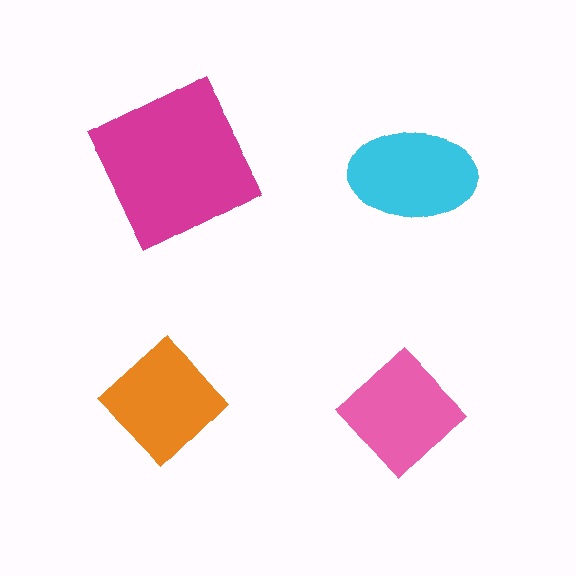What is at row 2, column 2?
A pink diamond.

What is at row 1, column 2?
A cyan ellipse.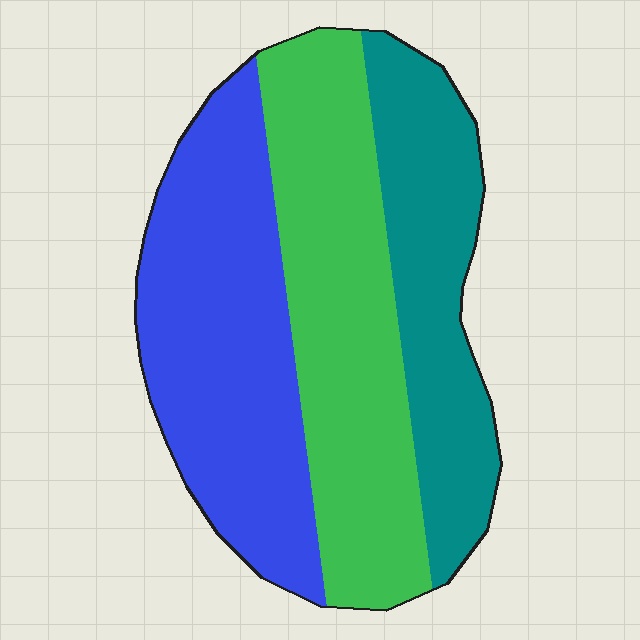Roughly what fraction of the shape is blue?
Blue takes up about three eighths (3/8) of the shape.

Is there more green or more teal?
Green.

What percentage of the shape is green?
Green takes up about three eighths (3/8) of the shape.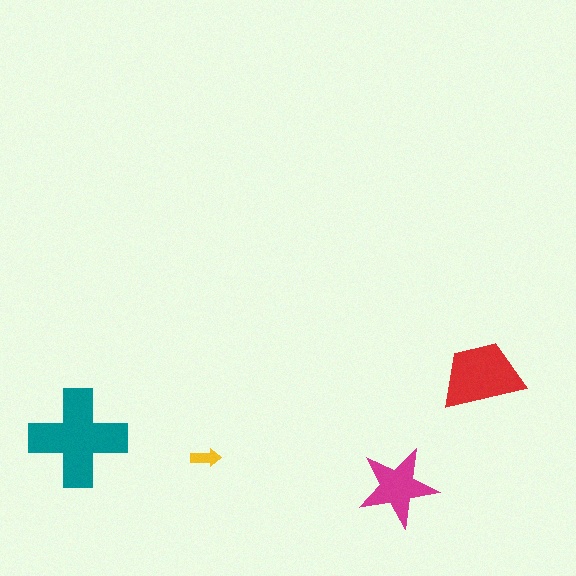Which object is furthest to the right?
The red trapezoid is rightmost.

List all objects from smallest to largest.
The yellow arrow, the magenta star, the red trapezoid, the teal cross.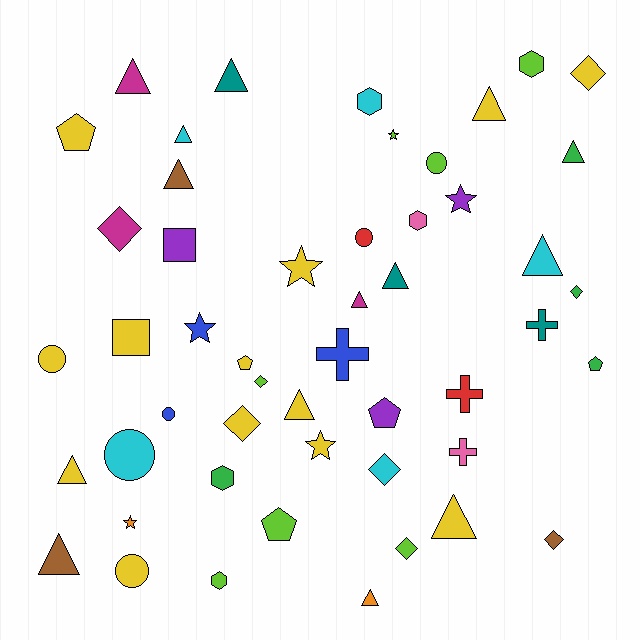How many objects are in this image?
There are 50 objects.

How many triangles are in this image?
There are 14 triangles.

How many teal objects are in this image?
There are 3 teal objects.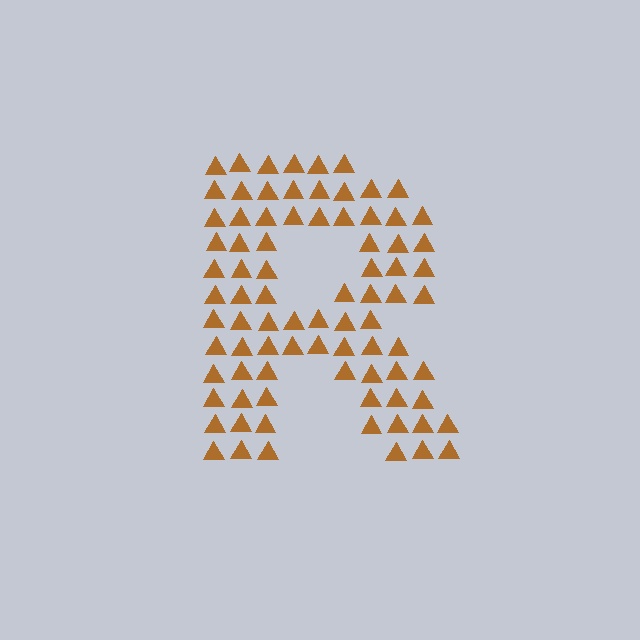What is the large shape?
The large shape is the letter R.